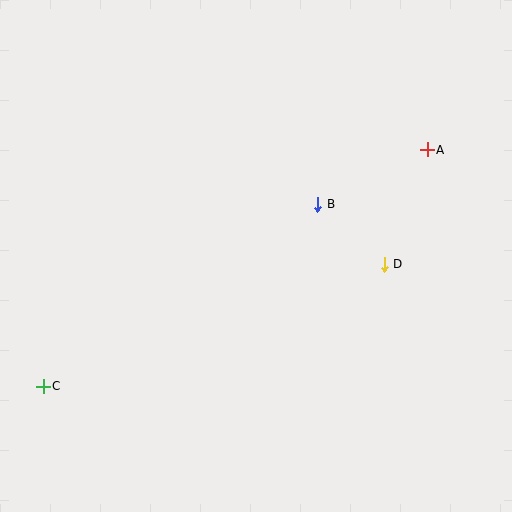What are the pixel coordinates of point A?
Point A is at (427, 150).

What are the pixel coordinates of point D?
Point D is at (384, 264).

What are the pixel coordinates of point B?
Point B is at (318, 204).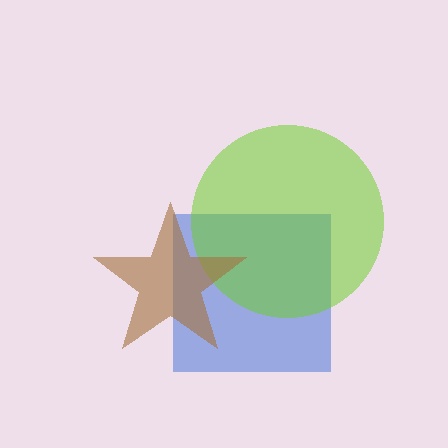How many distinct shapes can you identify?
There are 3 distinct shapes: a blue square, a lime circle, a brown star.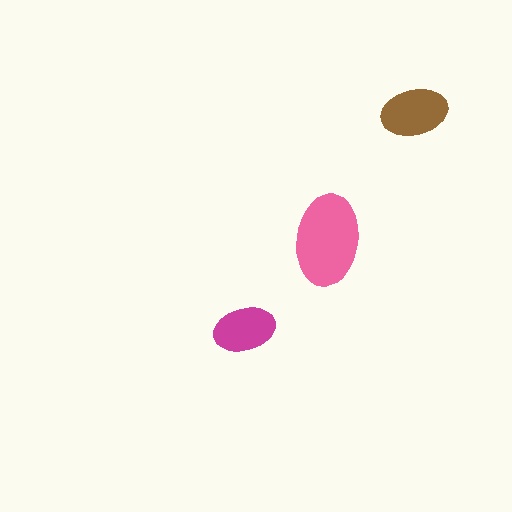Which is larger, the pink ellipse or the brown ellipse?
The pink one.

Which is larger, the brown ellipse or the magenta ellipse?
The brown one.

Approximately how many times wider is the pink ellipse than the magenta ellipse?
About 1.5 times wider.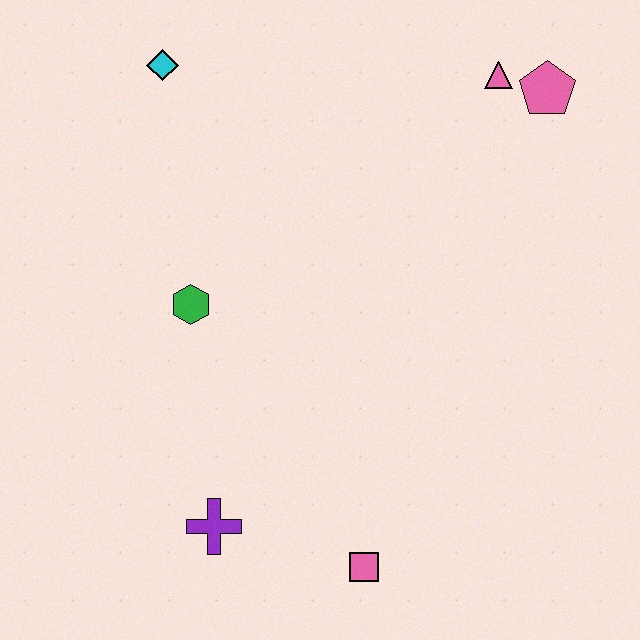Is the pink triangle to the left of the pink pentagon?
Yes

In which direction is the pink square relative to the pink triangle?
The pink square is below the pink triangle.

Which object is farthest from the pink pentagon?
The purple cross is farthest from the pink pentagon.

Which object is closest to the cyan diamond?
The green hexagon is closest to the cyan diamond.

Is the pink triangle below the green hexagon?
No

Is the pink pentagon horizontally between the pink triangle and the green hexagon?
No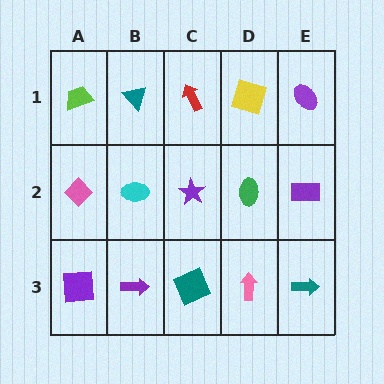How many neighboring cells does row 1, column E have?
2.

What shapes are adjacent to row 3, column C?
A purple star (row 2, column C), a purple arrow (row 3, column B), a pink arrow (row 3, column D).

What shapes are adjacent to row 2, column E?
A purple ellipse (row 1, column E), a teal arrow (row 3, column E), a green ellipse (row 2, column D).